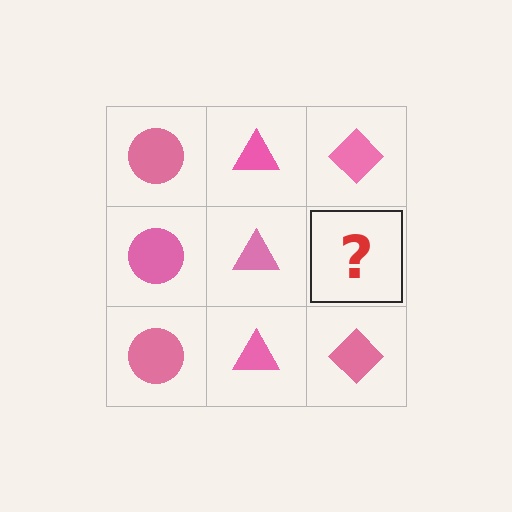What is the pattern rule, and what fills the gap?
The rule is that each column has a consistent shape. The gap should be filled with a pink diamond.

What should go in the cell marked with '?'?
The missing cell should contain a pink diamond.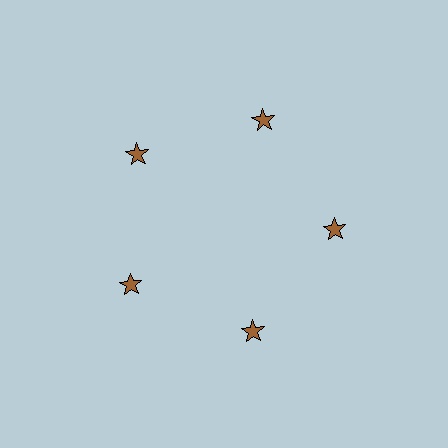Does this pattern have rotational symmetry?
Yes, this pattern has 5-fold rotational symmetry. It looks the same after rotating 72 degrees around the center.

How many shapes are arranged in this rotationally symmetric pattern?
There are 5 shapes, arranged in 5 groups of 1.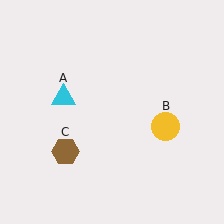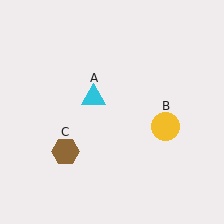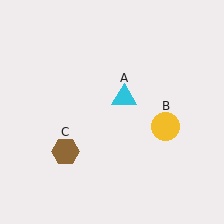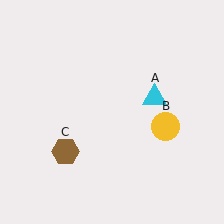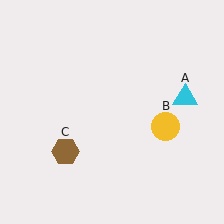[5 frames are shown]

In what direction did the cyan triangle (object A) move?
The cyan triangle (object A) moved right.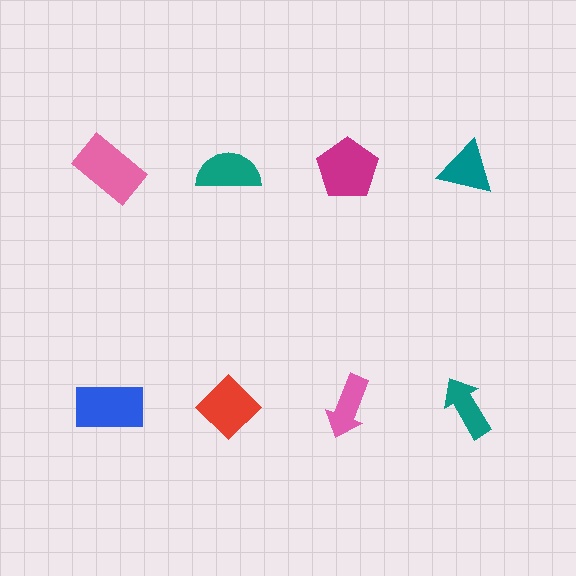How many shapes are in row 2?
4 shapes.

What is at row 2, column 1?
A blue rectangle.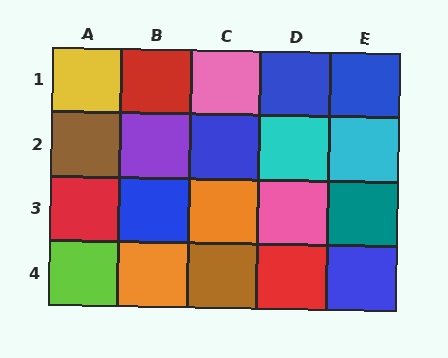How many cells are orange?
2 cells are orange.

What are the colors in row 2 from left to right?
Brown, purple, blue, cyan, cyan.